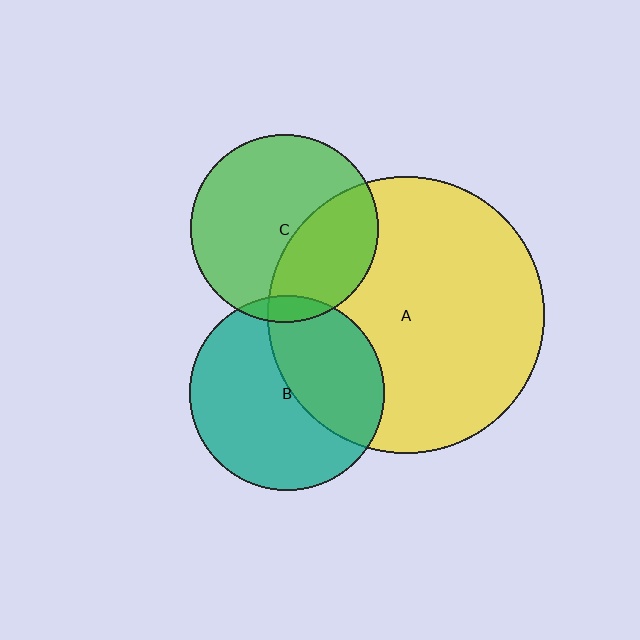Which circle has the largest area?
Circle A (yellow).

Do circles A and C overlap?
Yes.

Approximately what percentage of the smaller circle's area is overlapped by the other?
Approximately 35%.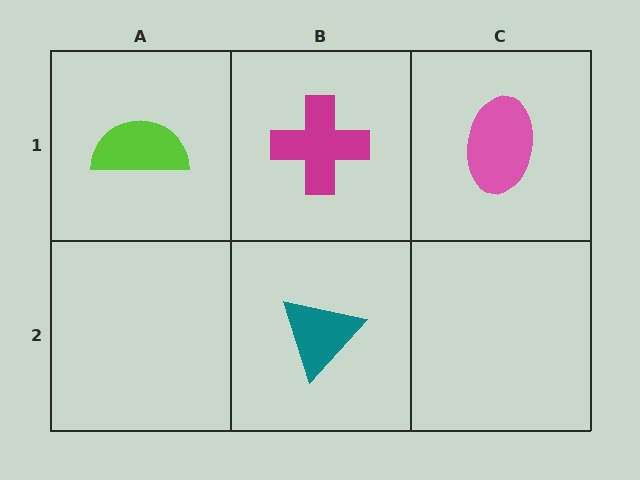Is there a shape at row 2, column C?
No, that cell is empty.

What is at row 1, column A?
A lime semicircle.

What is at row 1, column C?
A pink ellipse.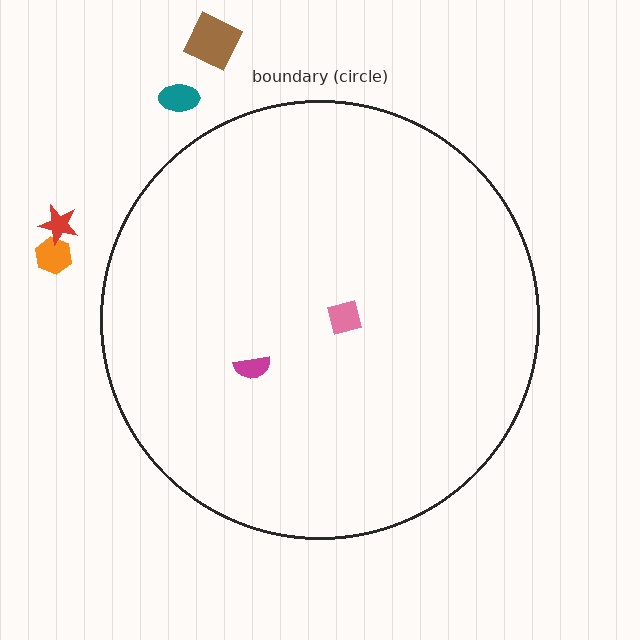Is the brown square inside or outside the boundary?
Outside.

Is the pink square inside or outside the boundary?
Inside.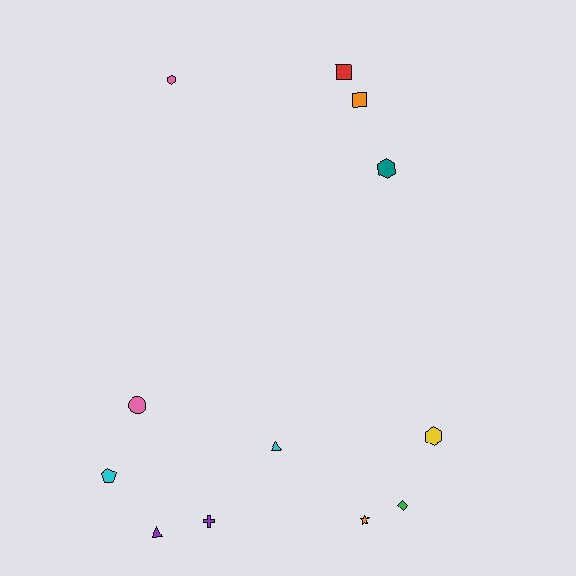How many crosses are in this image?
There is 1 cross.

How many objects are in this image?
There are 12 objects.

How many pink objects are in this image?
There are 2 pink objects.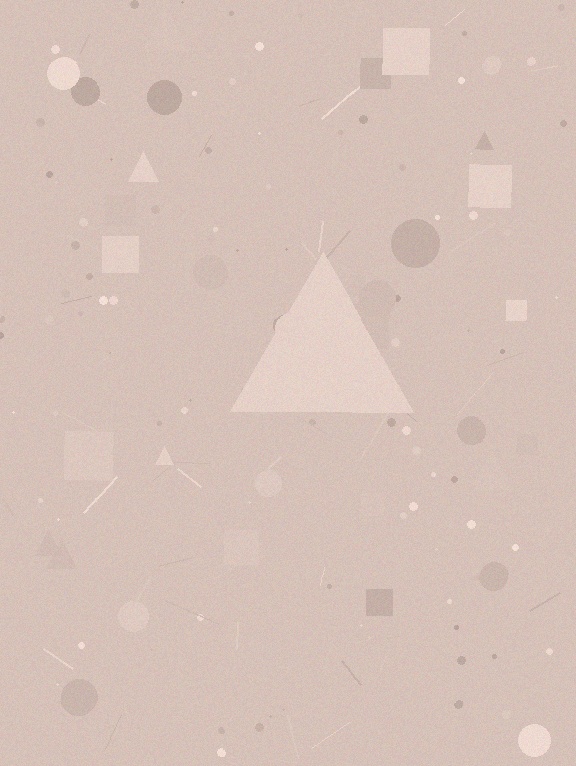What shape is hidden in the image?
A triangle is hidden in the image.